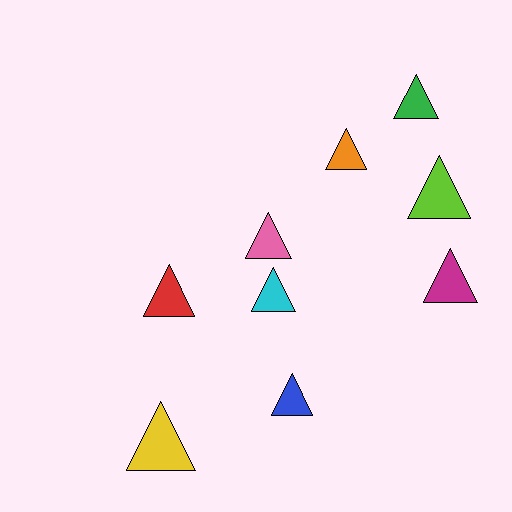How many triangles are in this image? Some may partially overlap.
There are 9 triangles.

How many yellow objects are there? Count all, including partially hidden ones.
There is 1 yellow object.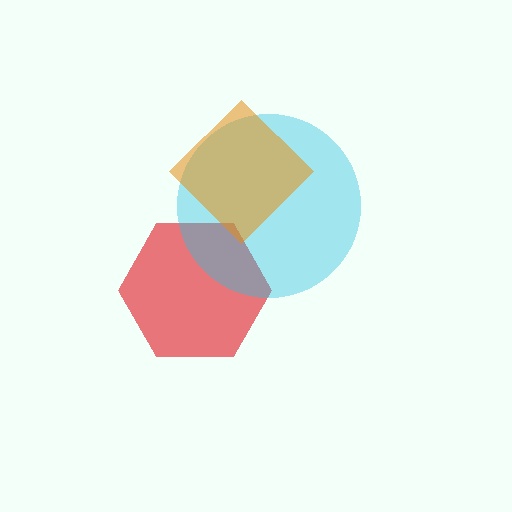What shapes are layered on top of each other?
The layered shapes are: a red hexagon, a cyan circle, an orange diamond.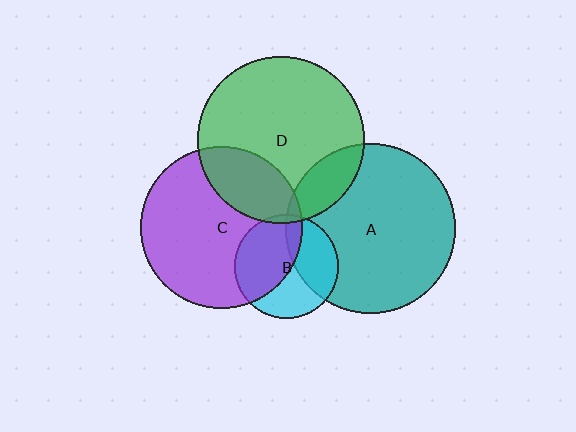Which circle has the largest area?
Circle A (teal).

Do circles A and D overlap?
Yes.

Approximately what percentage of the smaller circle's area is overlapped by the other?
Approximately 15%.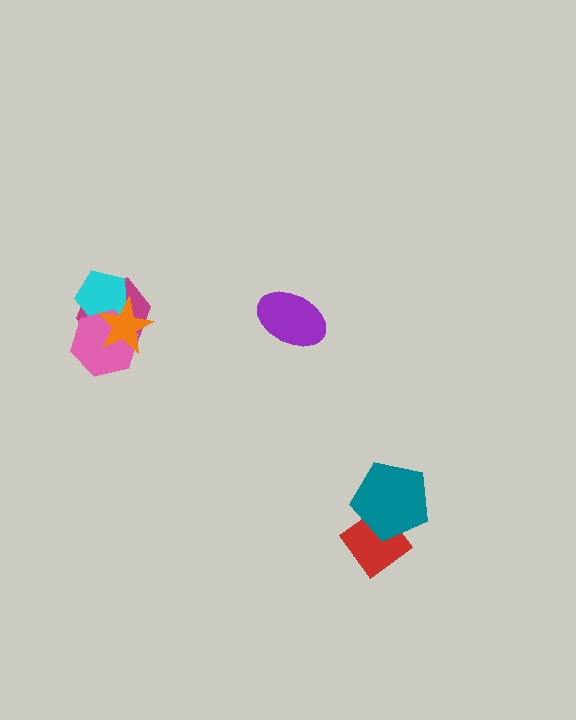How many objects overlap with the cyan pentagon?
3 objects overlap with the cyan pentagon.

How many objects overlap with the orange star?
3 objects overlap with the orange star.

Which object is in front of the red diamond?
The teal pentagon is in front of the red diamond.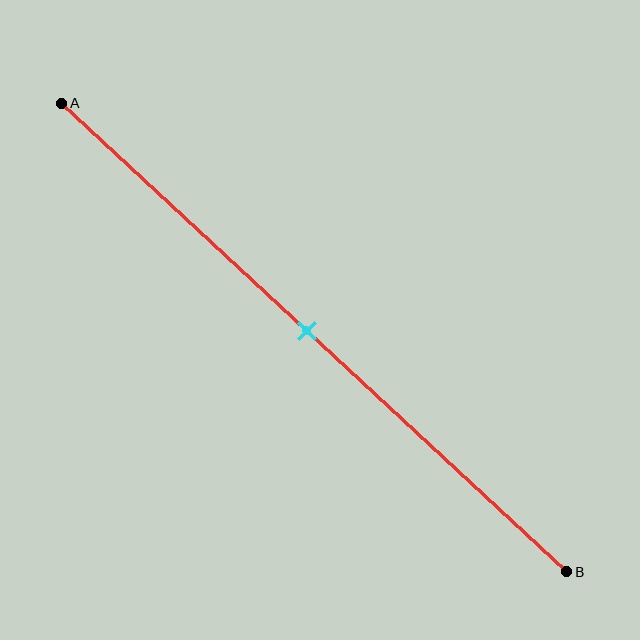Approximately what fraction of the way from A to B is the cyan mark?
The cyan mark is approximately 50% of the way from A to B.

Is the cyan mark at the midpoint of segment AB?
Yes, the mark is approximately at the midpoint.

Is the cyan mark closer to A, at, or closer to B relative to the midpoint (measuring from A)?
The cyan mark is approximately at the midpoint of segment AB.